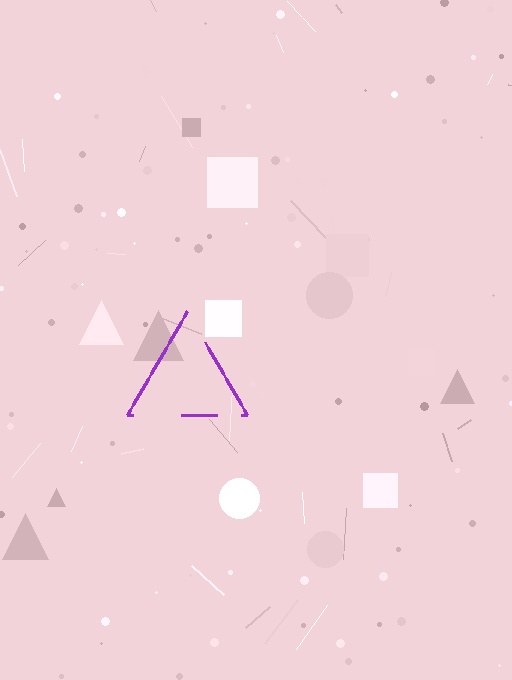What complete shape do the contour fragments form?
The contour fragments form a triangle.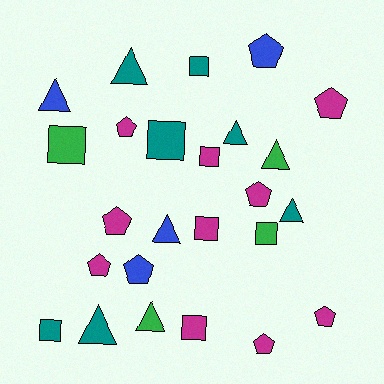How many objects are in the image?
There are 25 objects.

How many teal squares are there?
There are 3 teal squares.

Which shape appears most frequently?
Pentagon, with 9 objects.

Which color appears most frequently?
Magenta, with 10 objects.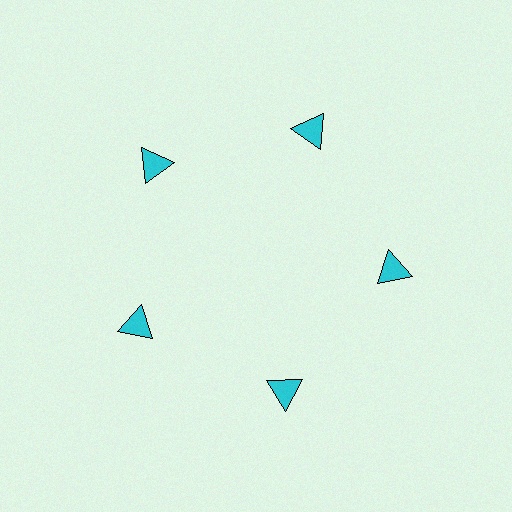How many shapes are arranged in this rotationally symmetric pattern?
There are 5 shapes, arranged in 5 groups of 1.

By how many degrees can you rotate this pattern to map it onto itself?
The pattern maps onto itself every 72 degrees of rotation.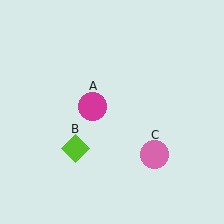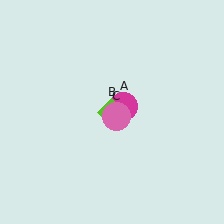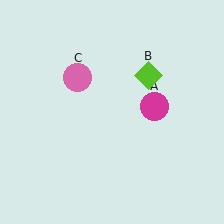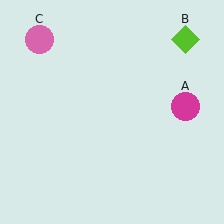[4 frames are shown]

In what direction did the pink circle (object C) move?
The pink circle (object C) moved up and to the left.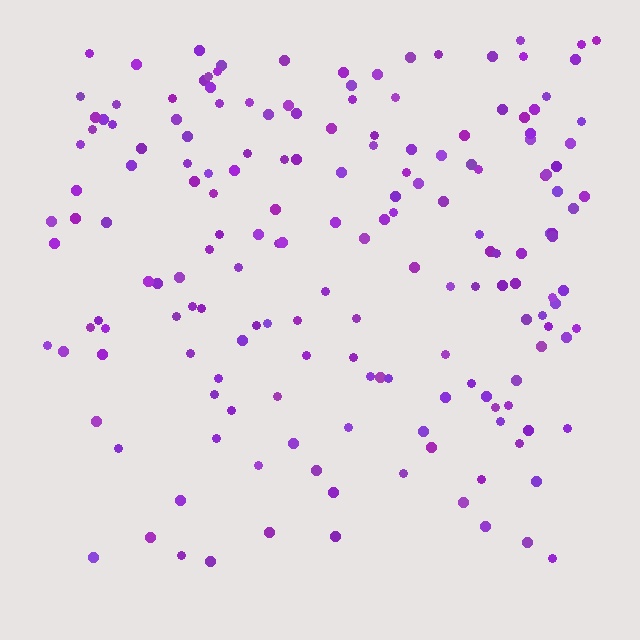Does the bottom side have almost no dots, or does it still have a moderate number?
Still a moderate number, just noticeably fewer than the top.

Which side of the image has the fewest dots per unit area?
The bottom.